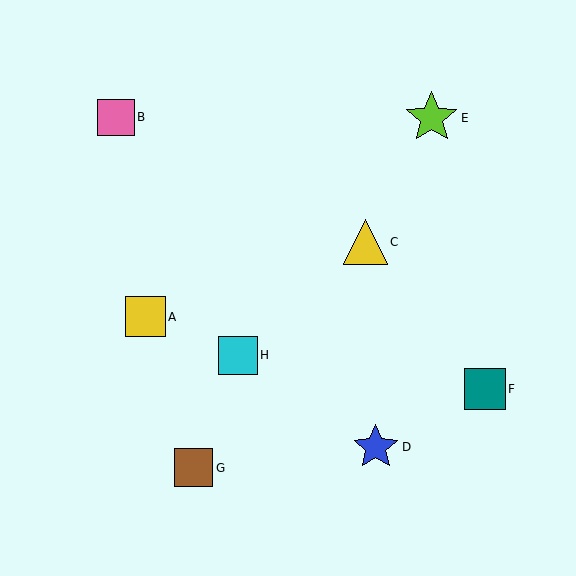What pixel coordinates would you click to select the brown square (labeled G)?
Click at (194, 468) to select the brown square G.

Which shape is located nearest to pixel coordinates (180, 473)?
The brown square (labeled G) at (194, 468) is nearest to that location.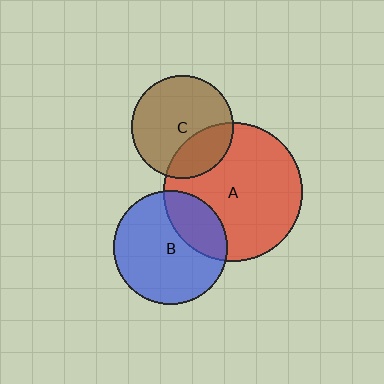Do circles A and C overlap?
Yes.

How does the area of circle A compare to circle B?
Approximately 1.5 times.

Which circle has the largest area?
Circle A (red).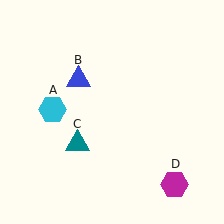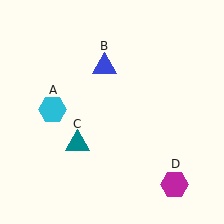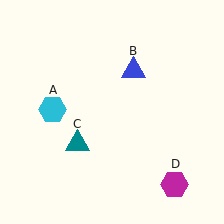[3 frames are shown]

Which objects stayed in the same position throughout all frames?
Cyan hexagon (object A) and teal triangle (object C) and magenta hexagon (object D) remained stationary.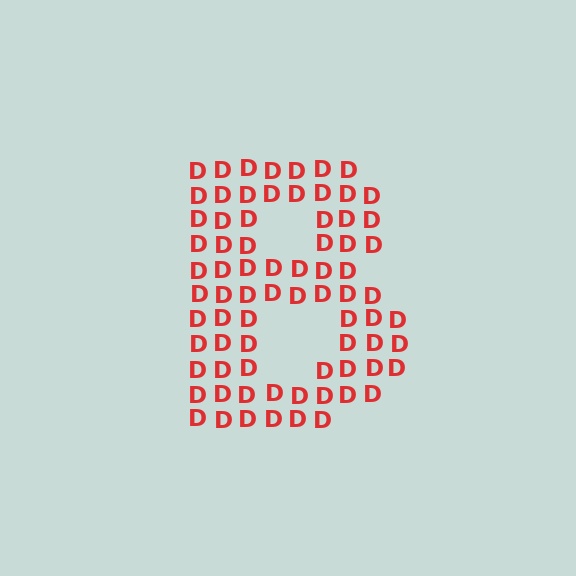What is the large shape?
The large shape is the letter B.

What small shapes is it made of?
It is made of small letter D's.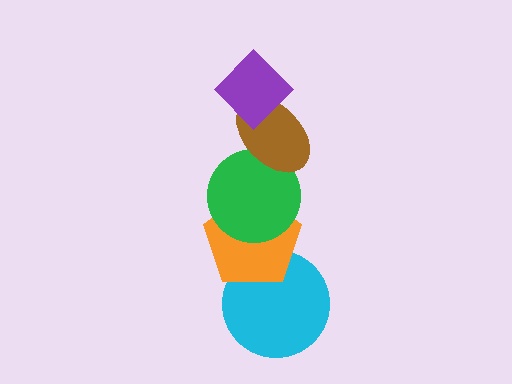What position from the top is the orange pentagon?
The orange pentagon is 4th from the top.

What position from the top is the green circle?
The green circle is 3rd from the top.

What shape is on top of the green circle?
The brown ellipse is on top of the green circle.